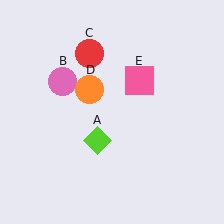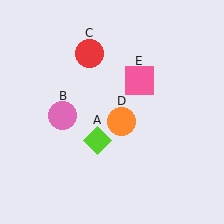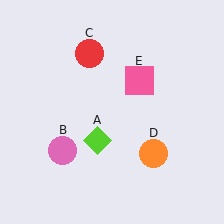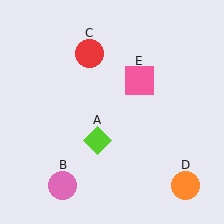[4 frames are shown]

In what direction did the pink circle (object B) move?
The pink circle (object B) moved down.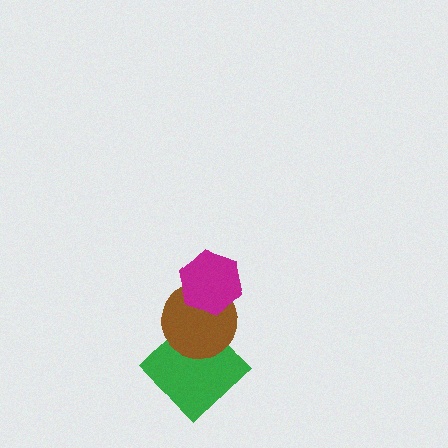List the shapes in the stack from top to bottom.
From top to bottom: the magenta hexagon, the brown circle, the green diamond.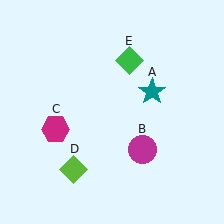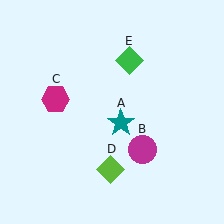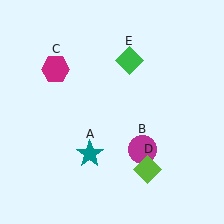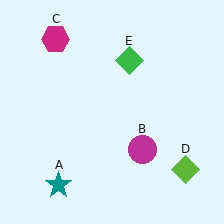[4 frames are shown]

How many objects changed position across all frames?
3 objects changed position: teal star (object A), magenta hexagon (object C), lime diamond (object D).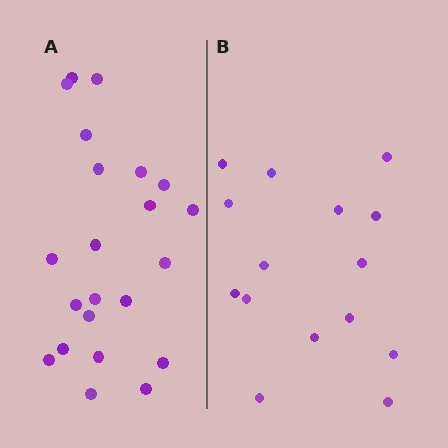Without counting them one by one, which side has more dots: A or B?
Region A (the left region) has more dots.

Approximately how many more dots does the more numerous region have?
Region A has roughly 8 or so more dots than region B.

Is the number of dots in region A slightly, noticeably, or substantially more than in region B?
Region A has substantially more. The ratio is roughly 1.5 to 1.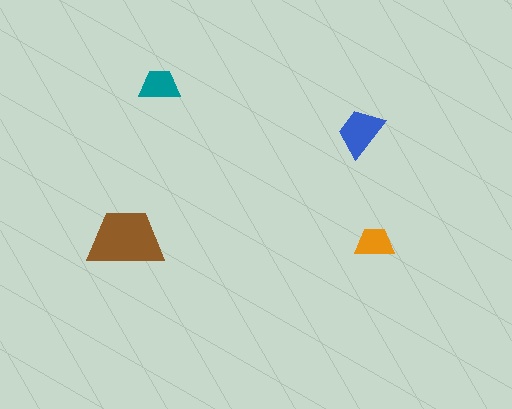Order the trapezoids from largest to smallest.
the brown one, the blue one, the teal one, the orange one.